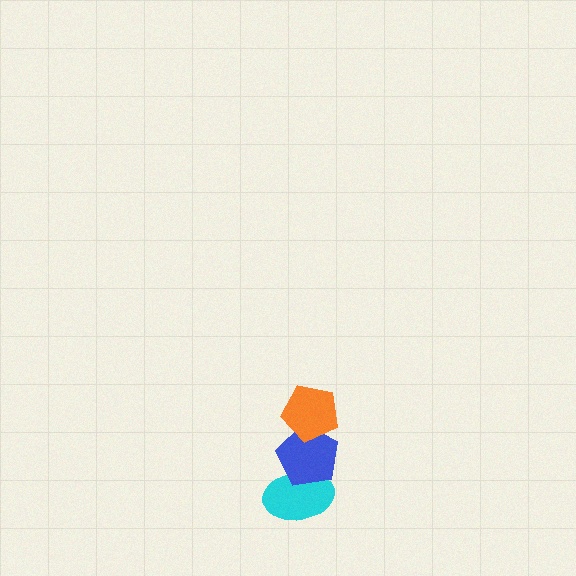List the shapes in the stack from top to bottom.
From top to bottom: the orange pentagon, the blue pentagon, the cyan ellipse.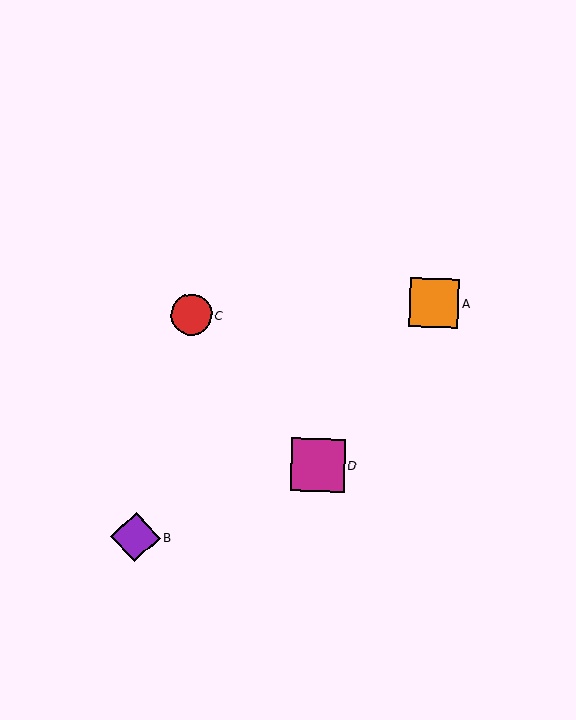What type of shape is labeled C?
Shape C is a red circle.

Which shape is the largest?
The magenta square (labeled D) is the largest.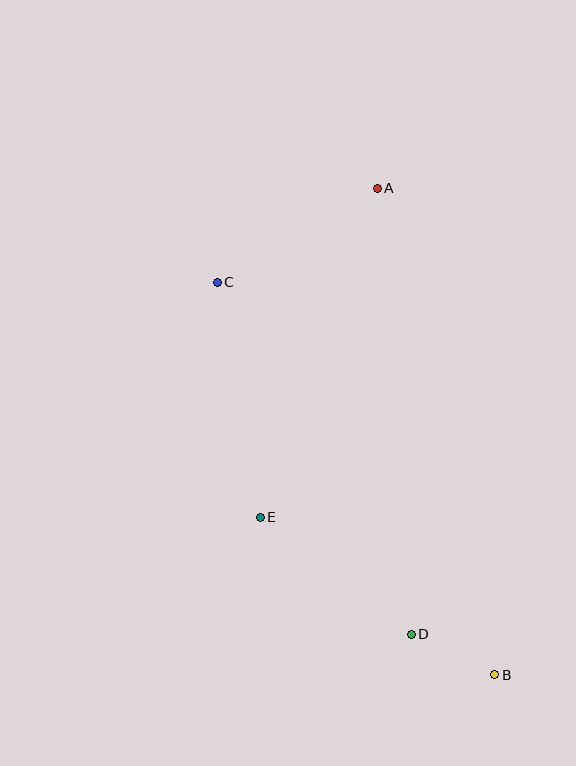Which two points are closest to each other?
Points B and D are closest to each other.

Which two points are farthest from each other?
Points A and B are farthest from each other.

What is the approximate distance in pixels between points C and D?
The distance between C and D is approximately 402 pixels.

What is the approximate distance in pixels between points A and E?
The distance between A and E is approximately 349 pixels.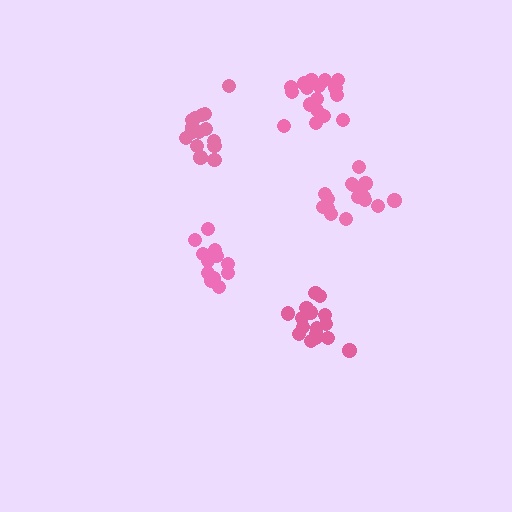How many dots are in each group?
Group 1: 15 dots, Group 2: 18 dots, Group 3: 16 dots, Group 4: 12 dots, Group 5: 18 dots (79 total).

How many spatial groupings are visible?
There are 5 spatial groupings.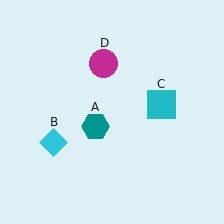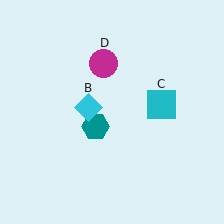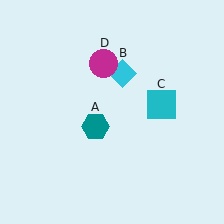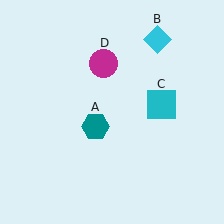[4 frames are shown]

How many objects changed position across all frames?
1 object changed position: cyan diamond (object B).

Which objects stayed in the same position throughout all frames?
Teal hexagon (object A) and cyan square (object C) and magenta circle (object D) remained stationary.